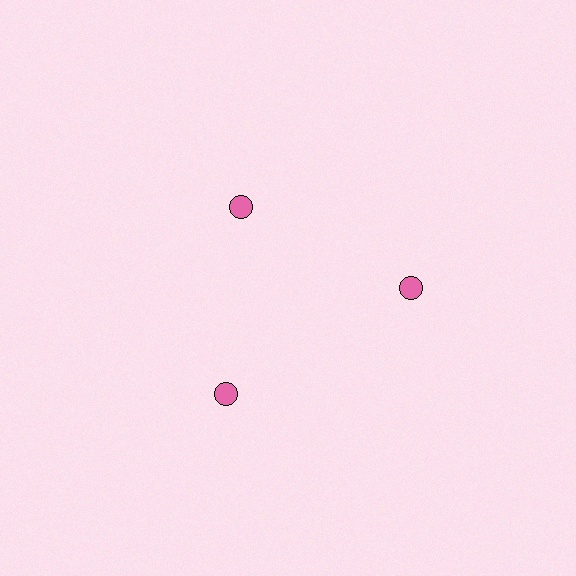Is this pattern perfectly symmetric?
No. The 3 pink circles are arranged in a ring, but one element near the 11 o'clock position is pulled inward toward the center, breaking the 3-fold rotational symmetry.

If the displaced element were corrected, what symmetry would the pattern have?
It would have 3-fold rotational symmetry — the pattern would map onto itself every 120 degrees.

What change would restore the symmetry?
The symmetry would be restored by moving it outward, back onto the ring so that all 3 circles sit at equal angles and equal distance from the center.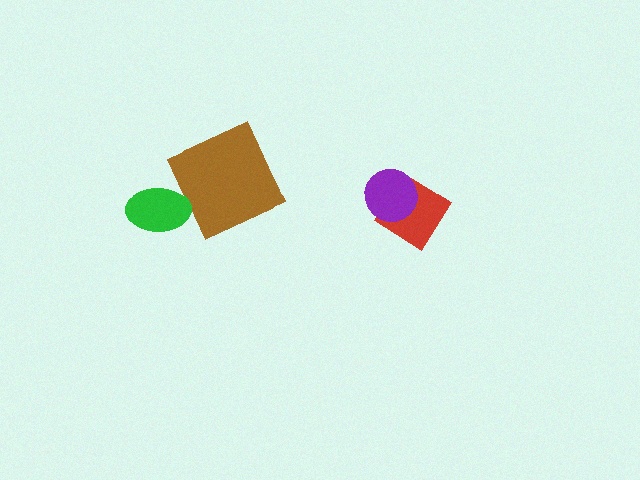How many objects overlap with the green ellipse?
0 objects overlap with the green ellipse.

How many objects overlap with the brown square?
0 objects overlap with the brown square.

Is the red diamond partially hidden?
Yes, it is partially covered by another shape.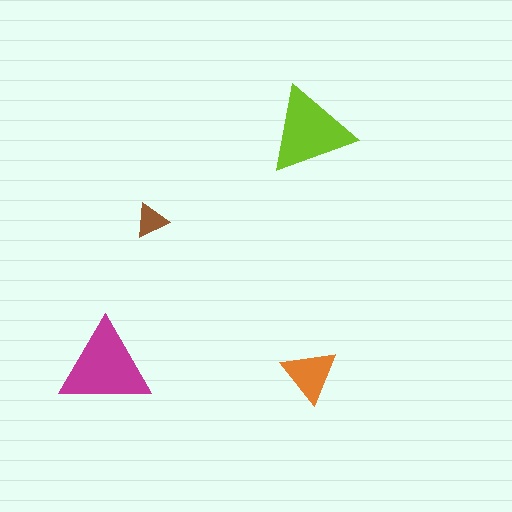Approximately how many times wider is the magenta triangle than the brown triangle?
About 2.5 times wider.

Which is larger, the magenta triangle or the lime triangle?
The magenta one.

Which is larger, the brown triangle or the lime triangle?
The lime one.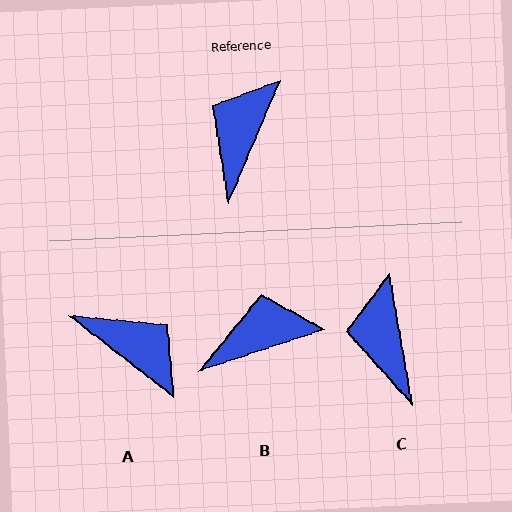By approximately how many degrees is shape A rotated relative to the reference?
Approximately 105 degrees clockwise.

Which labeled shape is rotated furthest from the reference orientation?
A, about 105 degrees away.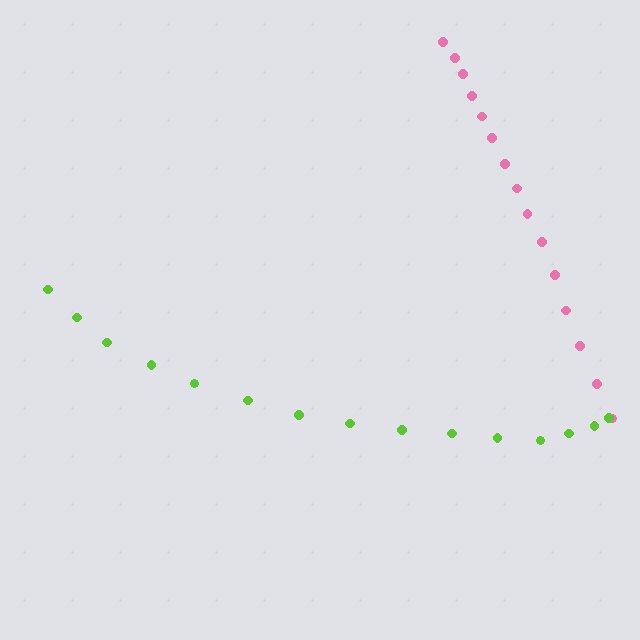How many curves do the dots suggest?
There are 2 distinct paths.